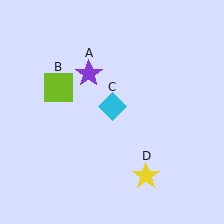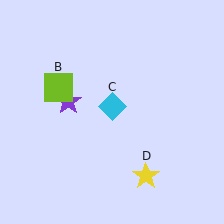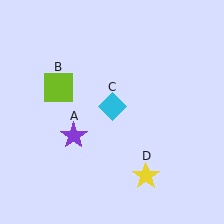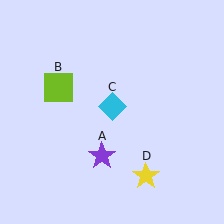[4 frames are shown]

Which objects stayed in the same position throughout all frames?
Lime square (object B) and cyan diamond (object C) and yellow star (object D) remained stationary.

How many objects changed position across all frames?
1 object changed position: purple star (object A).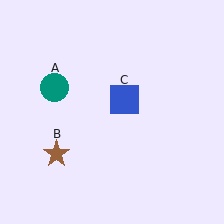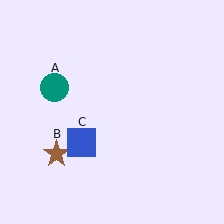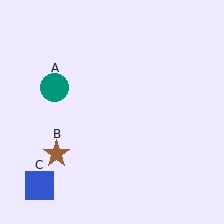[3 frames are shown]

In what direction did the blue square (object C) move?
The blue square (object C) moved down and to the left.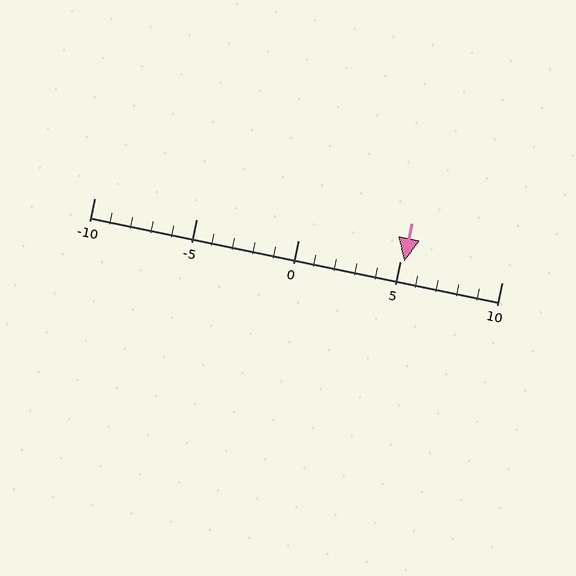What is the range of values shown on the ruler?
The ruler shows values from -10 to 10.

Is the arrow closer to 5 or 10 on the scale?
The arrow is closer to 5.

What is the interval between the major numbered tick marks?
The major tick marks are spaced 5 units apart.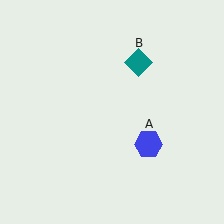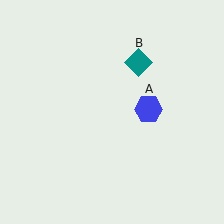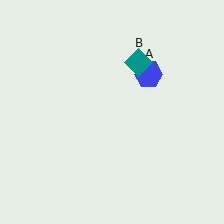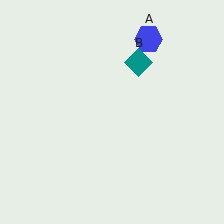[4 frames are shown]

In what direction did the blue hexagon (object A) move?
The blue hexagon (object A) moved up.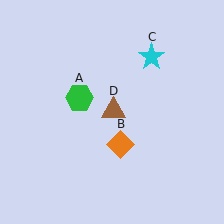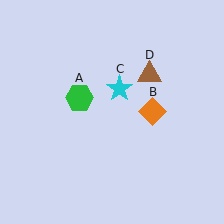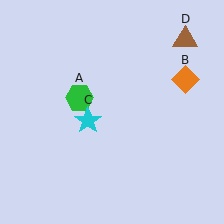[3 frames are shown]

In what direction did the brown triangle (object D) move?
The brown triangle (object D) moved up and to the right.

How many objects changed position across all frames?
3 objects changed position: orange diamond (object B), cyan star (object C), brown triangle (object D).